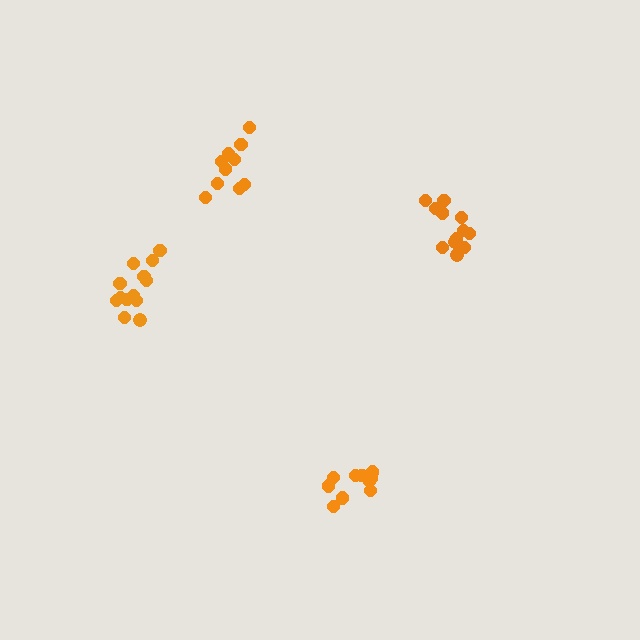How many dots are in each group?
Group 1: 14 dots, Group 2: 10 dots, Group 3: 13 dots, Group 4: 10 dots (47 total).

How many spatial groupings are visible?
There are 4 spatial groupings.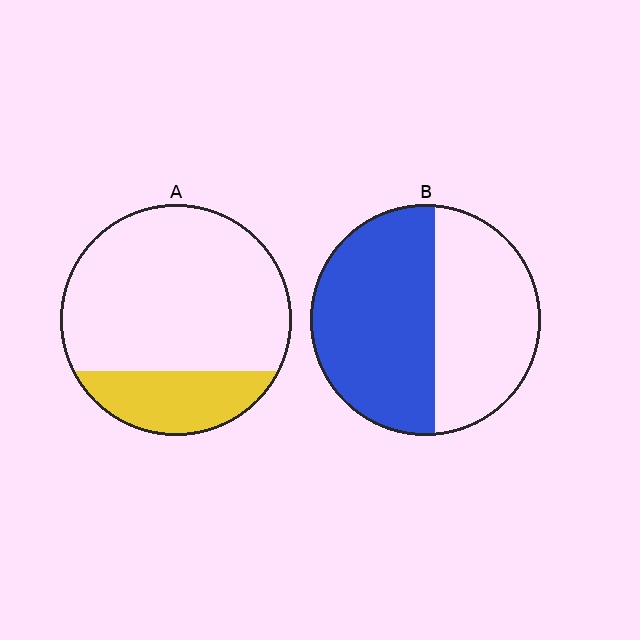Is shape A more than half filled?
No.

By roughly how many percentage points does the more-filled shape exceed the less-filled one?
By roughly 30 percentage points (B over A).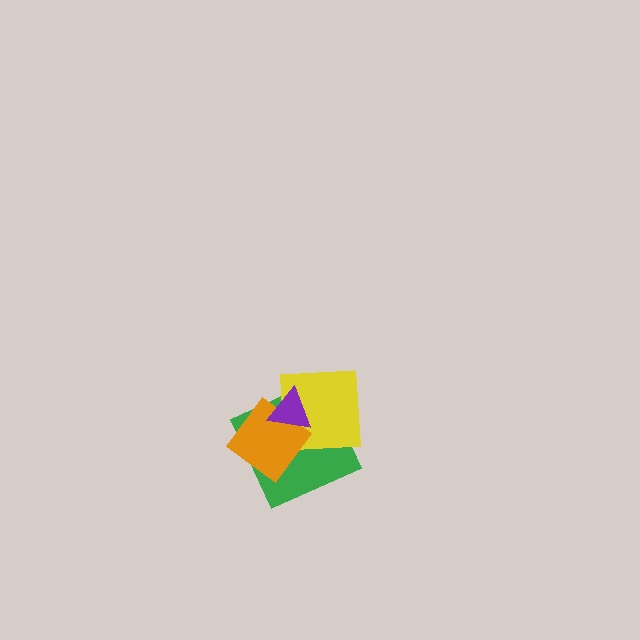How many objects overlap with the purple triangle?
3 objects overlap with the purple triangle.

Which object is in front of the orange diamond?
The purple triangle is in front of the orange diamond.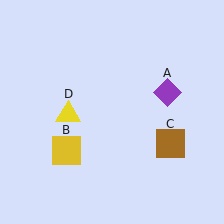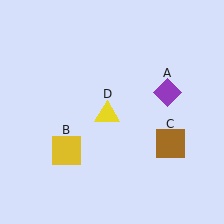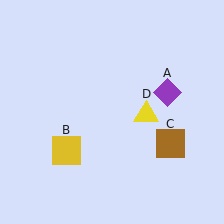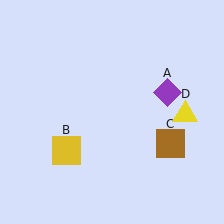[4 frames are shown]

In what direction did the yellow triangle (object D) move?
The yellow triangle (object D) moved right.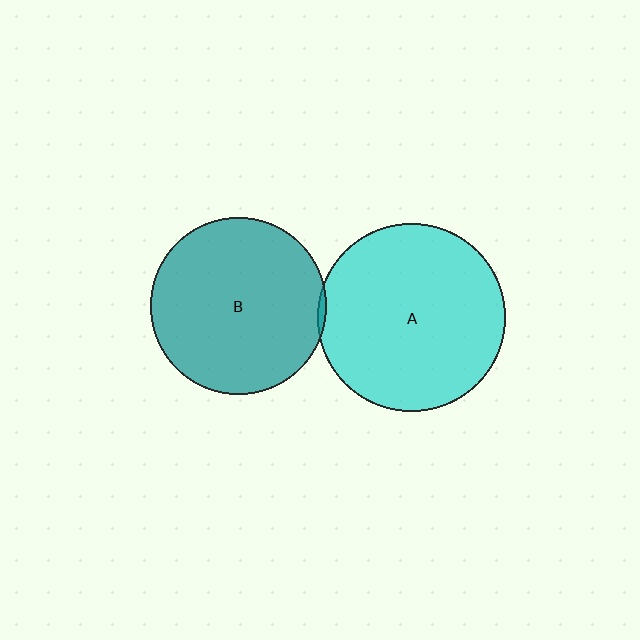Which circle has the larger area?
Circle A (cyan).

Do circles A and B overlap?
Yes.